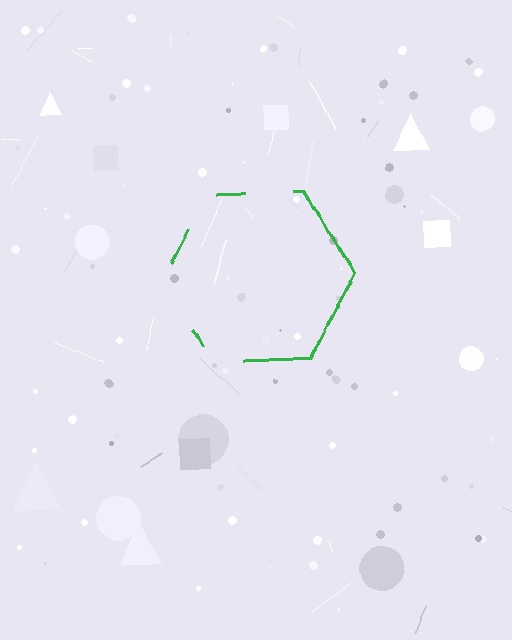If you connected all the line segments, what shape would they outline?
They would outline a hexagon.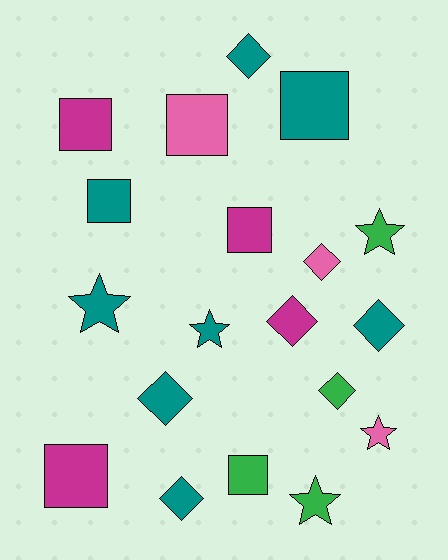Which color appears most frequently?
Teal, with 8 objects.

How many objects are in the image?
There are 19 objects.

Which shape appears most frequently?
Square, with 7 objects.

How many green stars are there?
There are 2 green stars.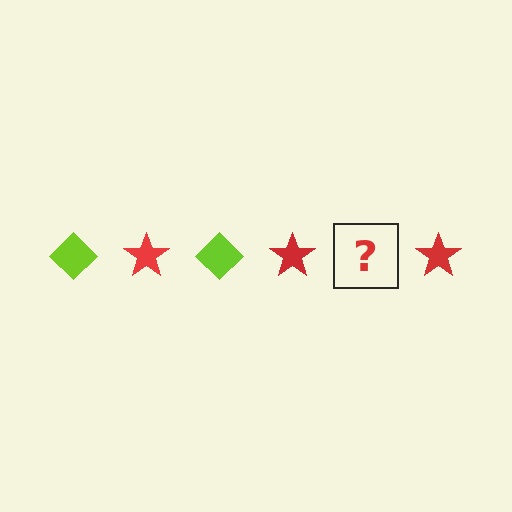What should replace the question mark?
The question mark should be replaced with a lime diamond.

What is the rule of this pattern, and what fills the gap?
The rule is that the pattern alternates between lime diamond and red star. The gap should be filled with a lime diamond.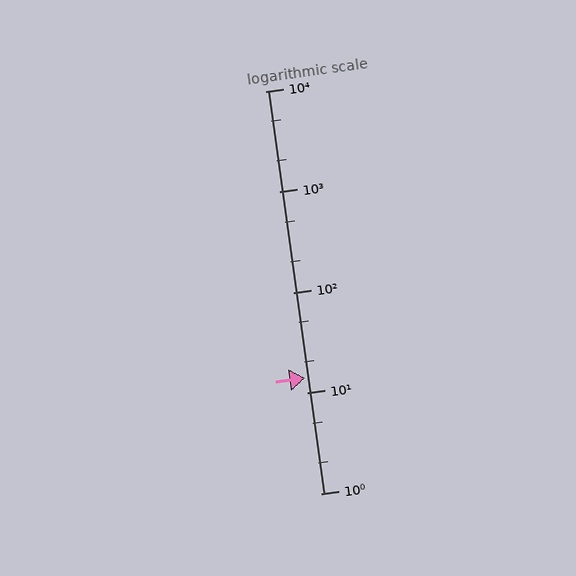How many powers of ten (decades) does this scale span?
The scale spans 4 decades, from 1 to 10000.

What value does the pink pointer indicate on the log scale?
The pointer indicates approximately 14.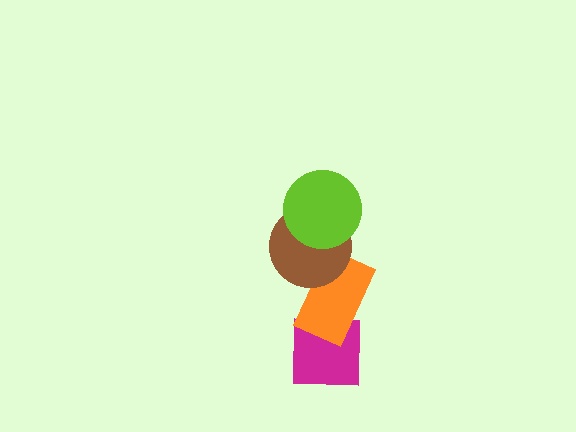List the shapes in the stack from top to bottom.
From top to bottom: the lime circle, the brown circle, the orange rectangle, the magenta square.